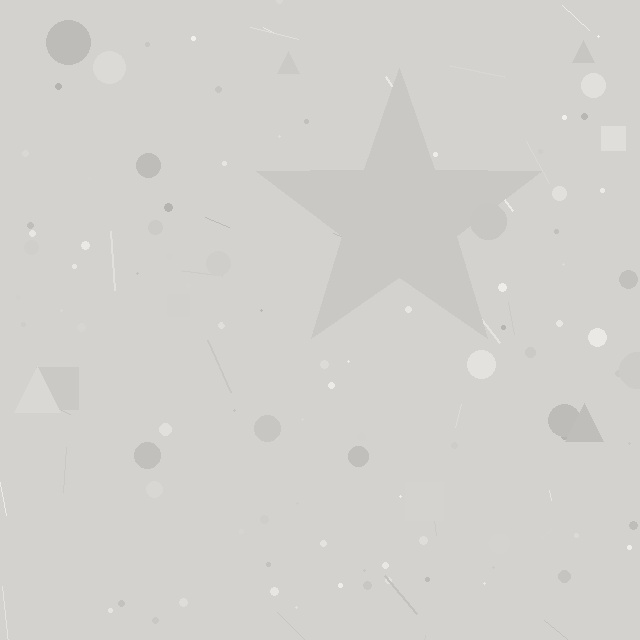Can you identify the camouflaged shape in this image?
The camouflaged shape is a star.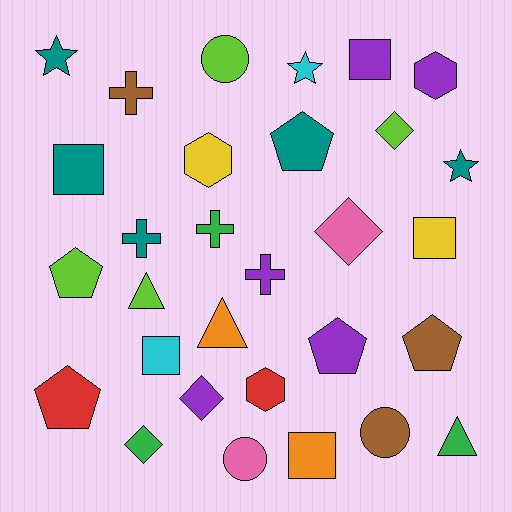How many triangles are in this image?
There are 3 triangles.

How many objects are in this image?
There are 30 objects.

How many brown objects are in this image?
There are 3 brown objects.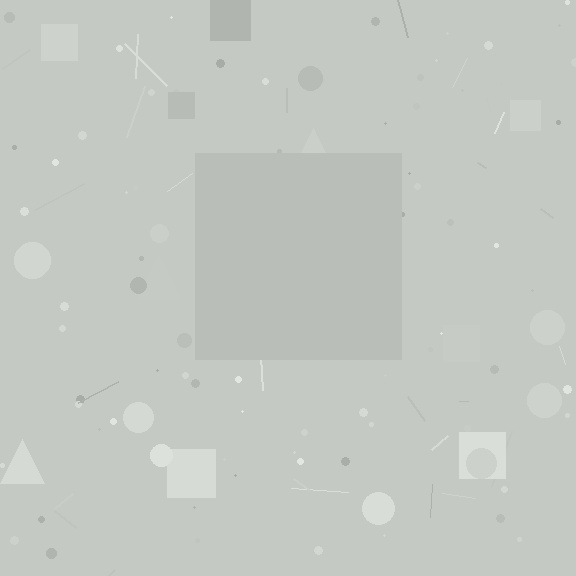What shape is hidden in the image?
A square is hidden in the image.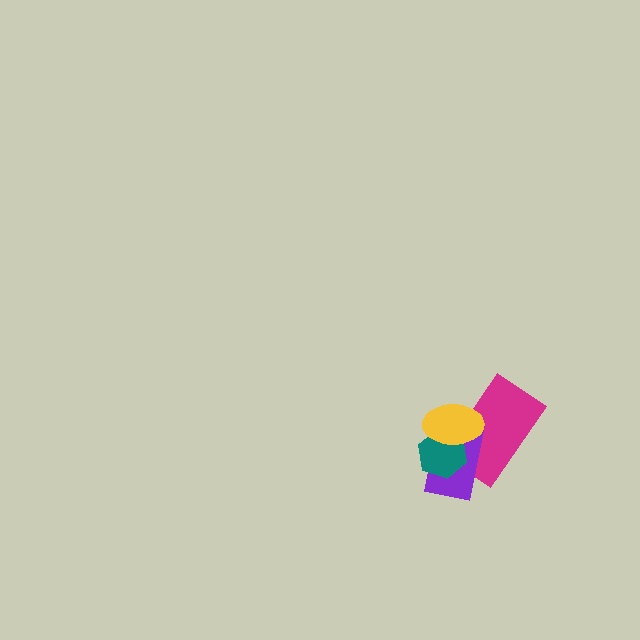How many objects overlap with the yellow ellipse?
3 objects overlap with the yellow ellipse.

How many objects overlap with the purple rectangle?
3 objects overlap with the purple rectangle.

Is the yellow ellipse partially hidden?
No, no other shape covers it.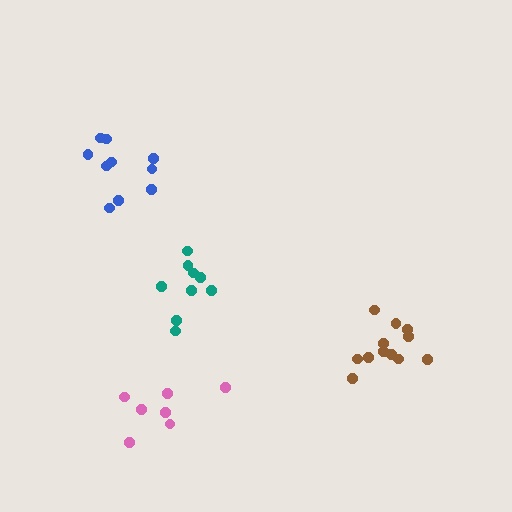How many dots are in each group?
Group 1: 9 dots, Group 2: 12 dots, Group 3: 10 dots, Group 4: 7 dots (38 total).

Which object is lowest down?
The pink cluster is bottommost.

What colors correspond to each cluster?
The clusters are colored: teal, brown, blue, pink.